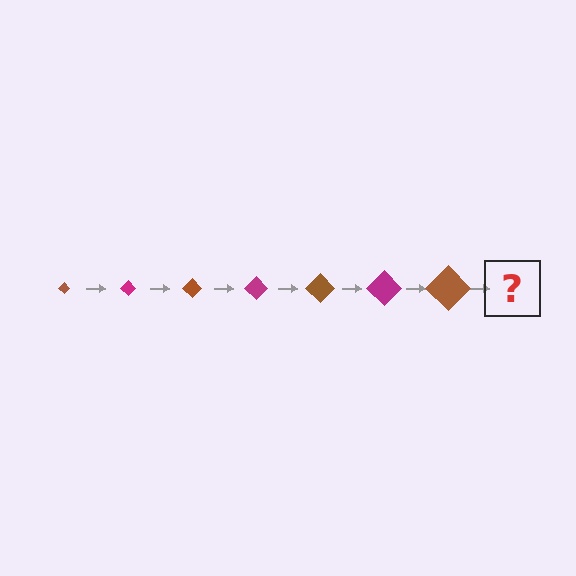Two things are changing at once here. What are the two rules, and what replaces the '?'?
The two rules are that the diamond grows larger each step and the color cycles through brown and magenta. The '?' should be a magenta diamond, larger than the previous one.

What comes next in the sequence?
The next element should be a magenta diamond, larger than the previous one.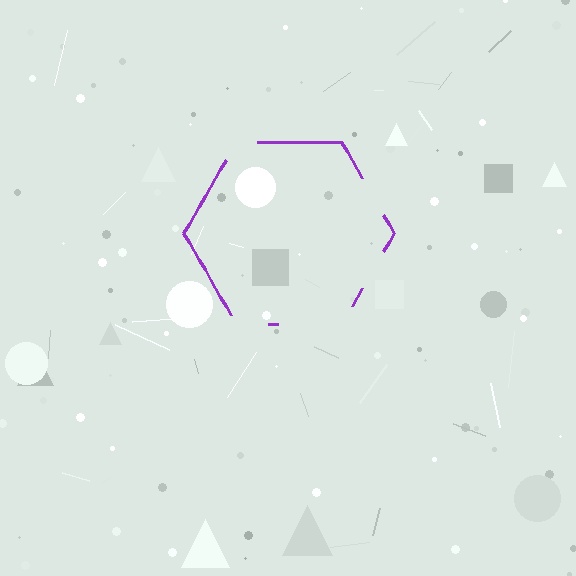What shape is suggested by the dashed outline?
The dashed outline suggests a hexagon.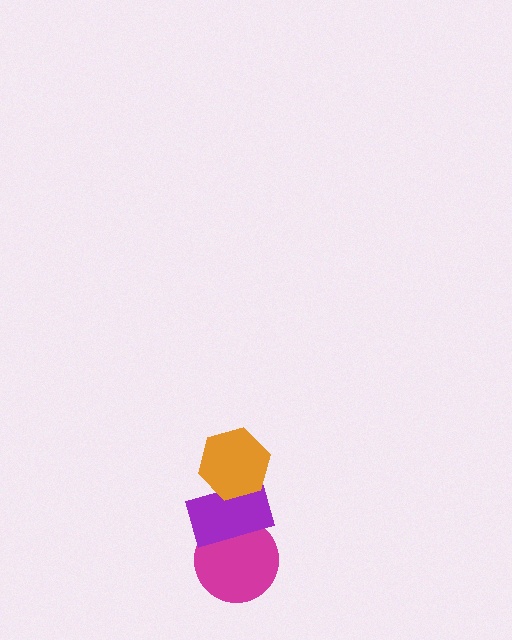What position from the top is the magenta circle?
The magenta circle is 3rd from the top.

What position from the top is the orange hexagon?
The orange hexagon is 1st from the top.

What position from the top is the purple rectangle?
The purple rectangle is 2nd from the top.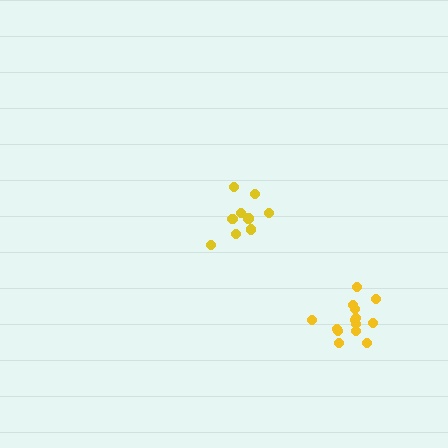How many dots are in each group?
Group 1: 14 dots, Group 2: 10 dots (24 total).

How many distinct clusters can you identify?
There are 2 distinct clusters.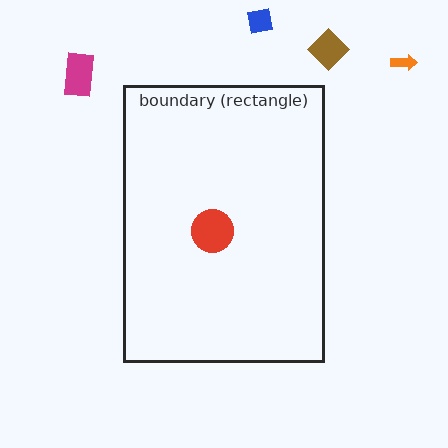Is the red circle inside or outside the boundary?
Inside.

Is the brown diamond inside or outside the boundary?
Outside.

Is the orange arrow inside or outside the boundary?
Outside.